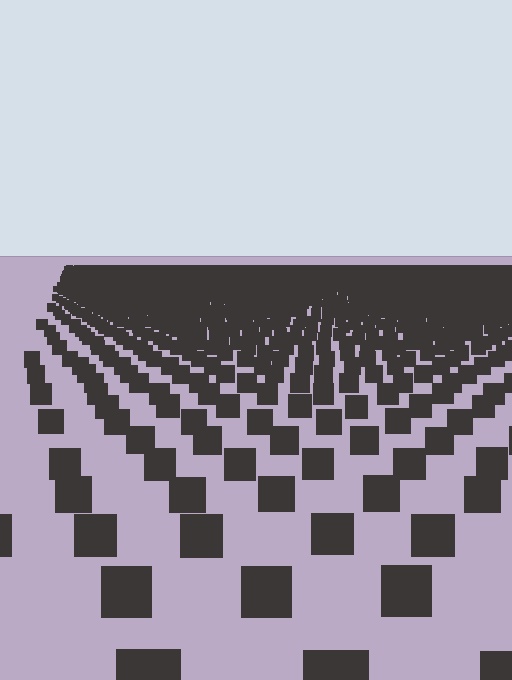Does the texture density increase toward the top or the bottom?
Density increases toward the top.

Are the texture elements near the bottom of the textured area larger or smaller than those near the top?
Larger. Near the bottom, elements are closer to the viewer and appear at a bigger on-screen size.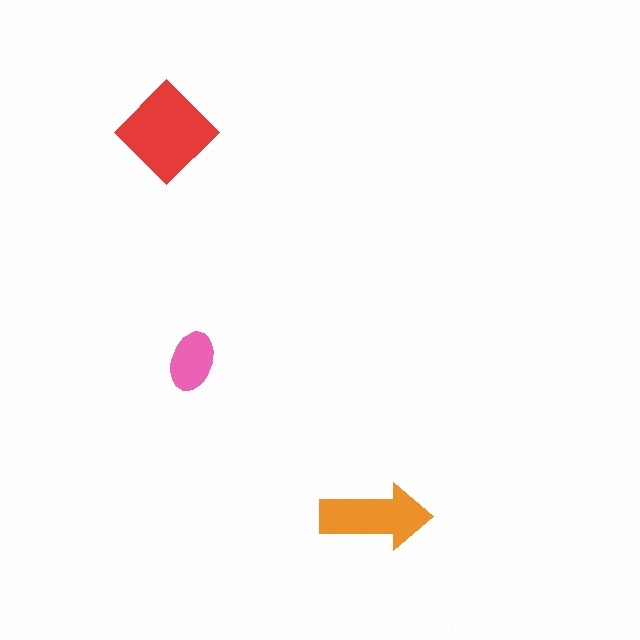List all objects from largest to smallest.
The red diamond, the orange arrow, the pink ellipse.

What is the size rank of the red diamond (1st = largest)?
1st.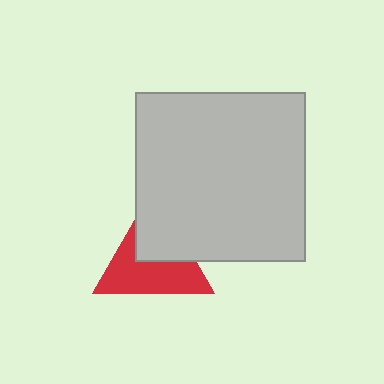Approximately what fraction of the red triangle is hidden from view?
Roughly 41% of the red triangle is hidden behind the light gray square.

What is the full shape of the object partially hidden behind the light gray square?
The partially hidden object is a red triangle.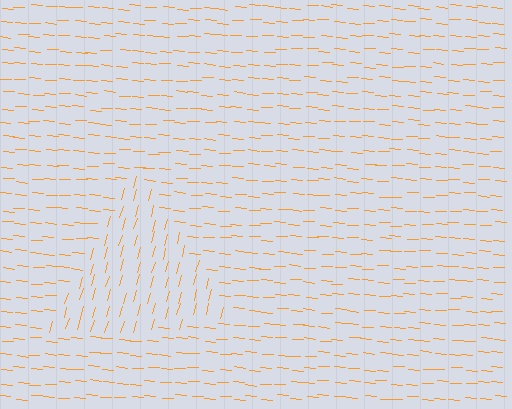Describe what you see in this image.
The image is filled with small orange line segments. A triangle region in the image has lines oriented differently from the surrounding lines, creating a visible texture boundary.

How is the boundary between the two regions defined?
The boundary is defined purely by a change in line orientation (approximately 78 degrees difference). All lines are the same color and thickness.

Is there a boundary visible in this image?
Yes, there is a texture boundary formed by a change in line orientation.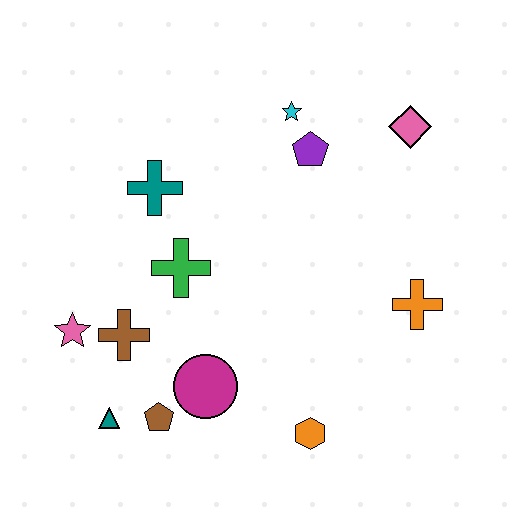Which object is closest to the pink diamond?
The purple pentagon is closest to the pink diamond.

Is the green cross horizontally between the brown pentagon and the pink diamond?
Yes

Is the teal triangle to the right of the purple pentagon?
No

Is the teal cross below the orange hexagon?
No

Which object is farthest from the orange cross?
The pink star is farthest from the orange cross.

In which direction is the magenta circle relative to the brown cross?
The magenta circle is to the right of the brown cross.